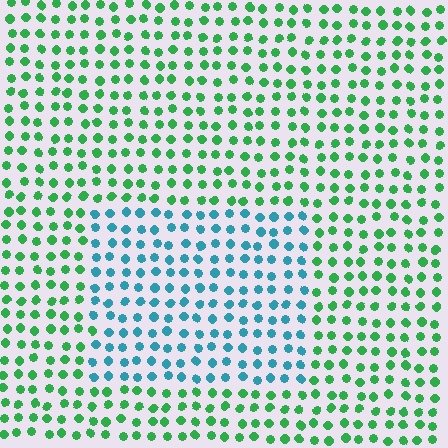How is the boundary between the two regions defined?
The boundary is defined purely by a slight shift in hue (about 55 degrees). Spacing, size, and orientation are identical on both sides.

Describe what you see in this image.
The image is filled with small green elements in a uniform arrangement. A rectangle-shaped region is visible where the elements are tinted to a slightly different hue, forming a subtle color boundary.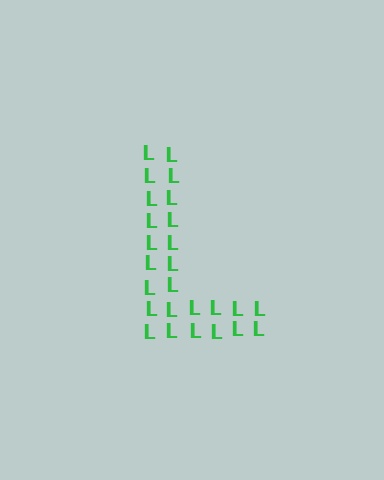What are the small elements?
The small elements are letter L's.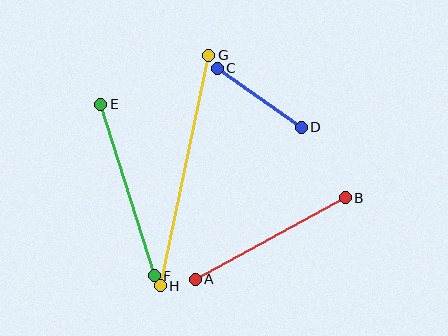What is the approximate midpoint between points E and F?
The midpoint is at approximately (127, 190) pixels.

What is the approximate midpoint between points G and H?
The midpoint is at approximately (185, 171) pixels.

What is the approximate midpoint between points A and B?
The midpoint is at approximately (270, 238) pixels.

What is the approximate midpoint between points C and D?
The midpoint is at approximately (259, 98) pixels.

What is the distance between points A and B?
The distance is approximately 171 pixels.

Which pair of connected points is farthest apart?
Points G and H are farthest apart.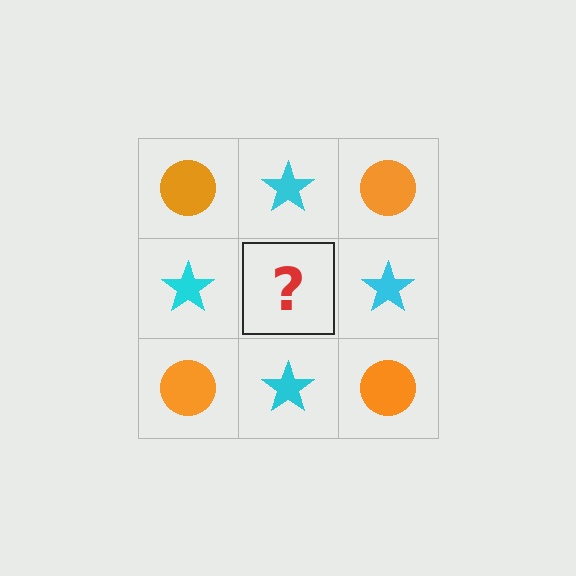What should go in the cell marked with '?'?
The missing cell should contain an orange circle.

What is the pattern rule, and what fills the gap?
The rule is that it alternates orange circle and cyan star in a checkerboard pattern. The gap should be filled with an orange circle.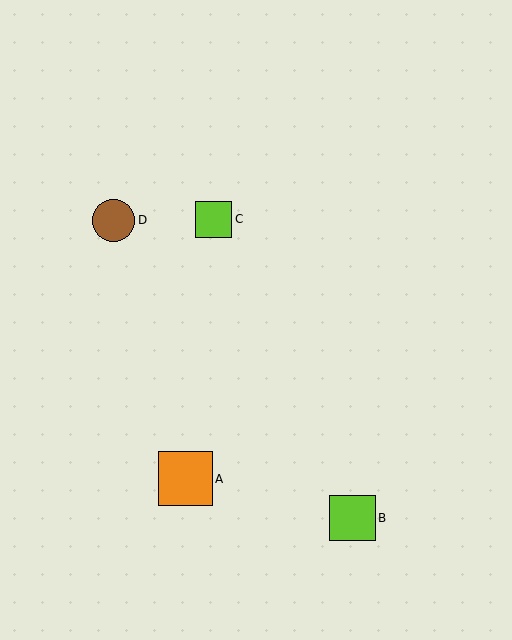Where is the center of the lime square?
The center of the lime square is at (353, 518).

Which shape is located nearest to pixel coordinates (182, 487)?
The orange square (labeled A) at (185, 479) is nearest to that location.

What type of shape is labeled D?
Shape D is a brown circle.